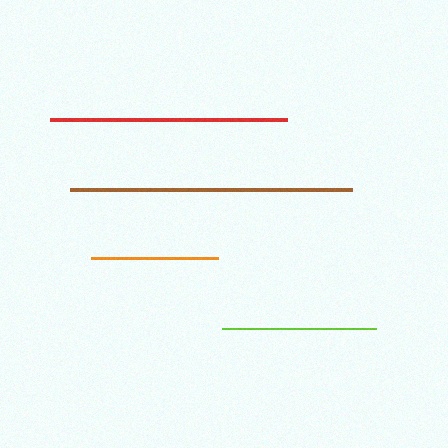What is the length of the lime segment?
The lime segment is approximately 154 pixels long.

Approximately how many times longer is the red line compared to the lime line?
The red line is approximately 1.5 times the length of the lime line.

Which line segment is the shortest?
The orange line is the shortest at approximately 127 pixels.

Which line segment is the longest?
The brown line is the longest at approximately 282 pixels.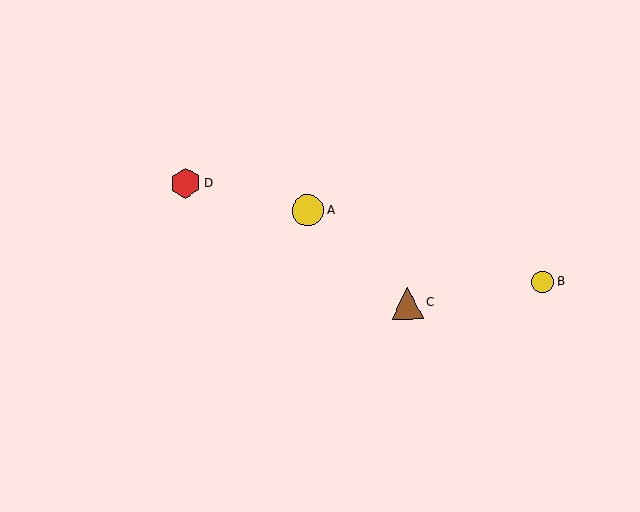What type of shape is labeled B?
Shape B is a yellow circle.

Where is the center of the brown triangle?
The center of the brown triangle is at (407, 303).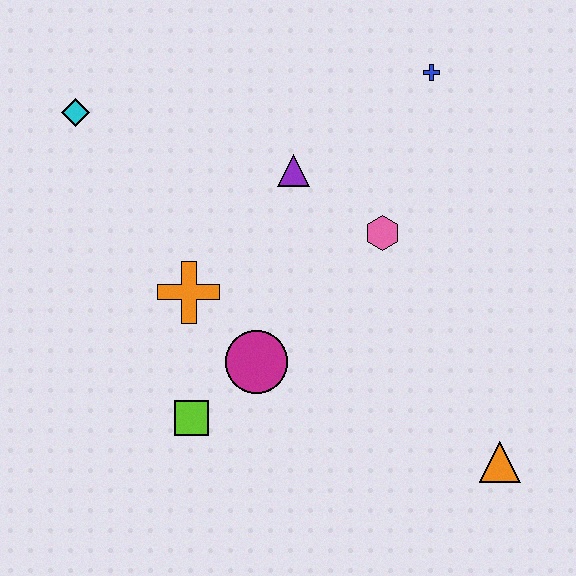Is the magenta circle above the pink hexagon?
No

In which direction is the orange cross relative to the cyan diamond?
The orange cross is below the cyan diamond.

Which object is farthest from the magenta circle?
The blue cross is farthest from the magenta circle.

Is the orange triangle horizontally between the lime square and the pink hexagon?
No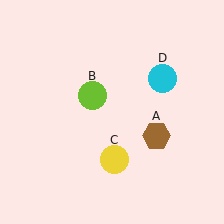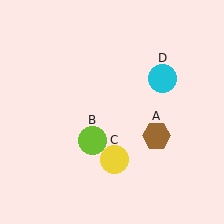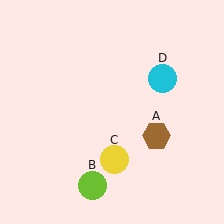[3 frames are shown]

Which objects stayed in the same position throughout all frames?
Brown hexagon (object A) and yellow circle (object C) and cyan circle (object D) remained stationary.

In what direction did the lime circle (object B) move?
The lime circle (object B) moved down.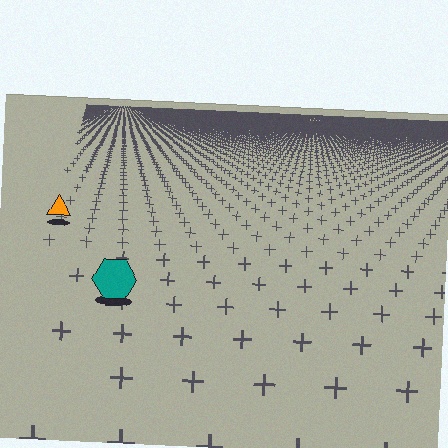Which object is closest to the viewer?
The teal hexagon is closest. The texture marks near it are larger and more spread out.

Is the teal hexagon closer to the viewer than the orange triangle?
Yes. The teal hexagon is closer — you can tell from the texture gradient: the ground texture is coarser near it.